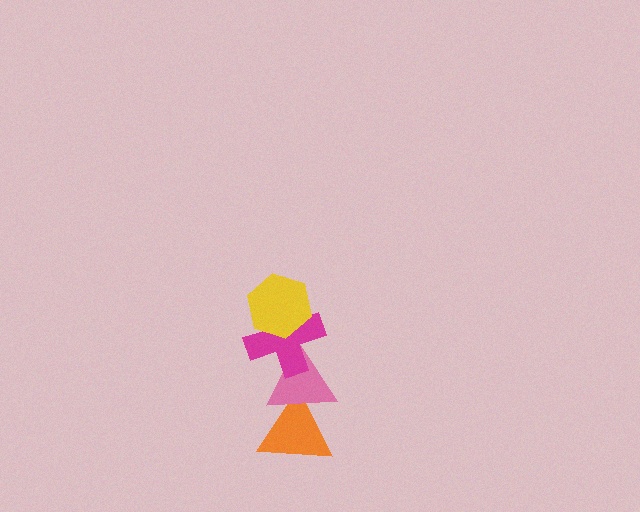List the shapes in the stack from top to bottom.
From top to bottom: the yellow hexagon, the magenta cross, the pink triangle, the orange triangle.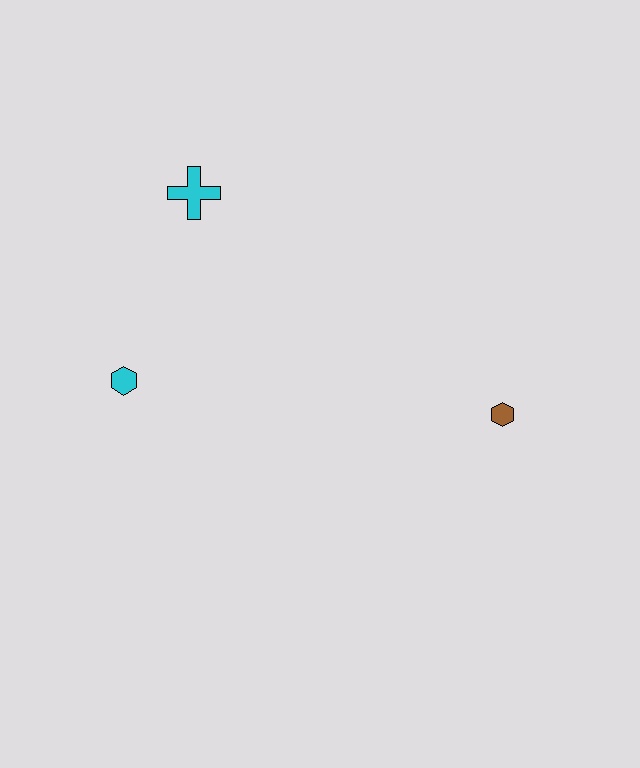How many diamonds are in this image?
There are no diamonds.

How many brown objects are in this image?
There is 1 brown object.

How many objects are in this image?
There are 3 objects.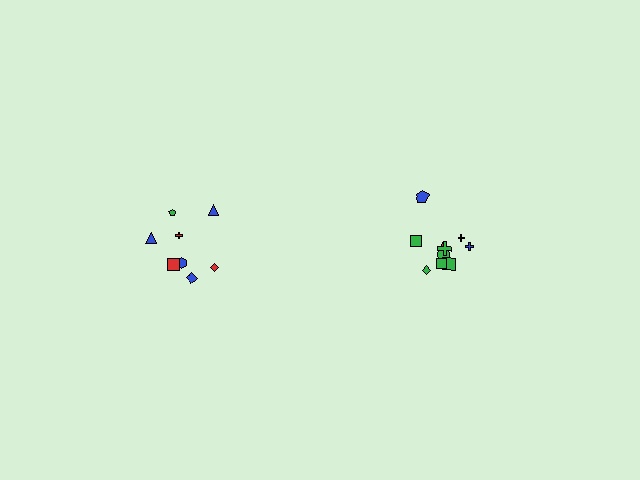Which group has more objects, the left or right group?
The right group.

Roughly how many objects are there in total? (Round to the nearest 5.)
Roughly 20 objects in total.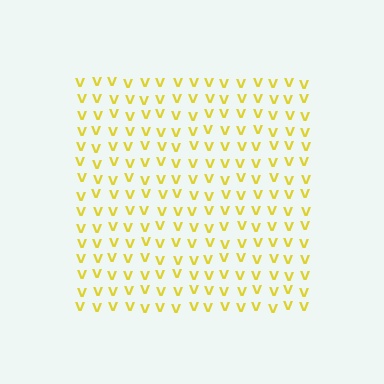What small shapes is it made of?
It is made of small letter V's.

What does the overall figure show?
The overall figure shows a square.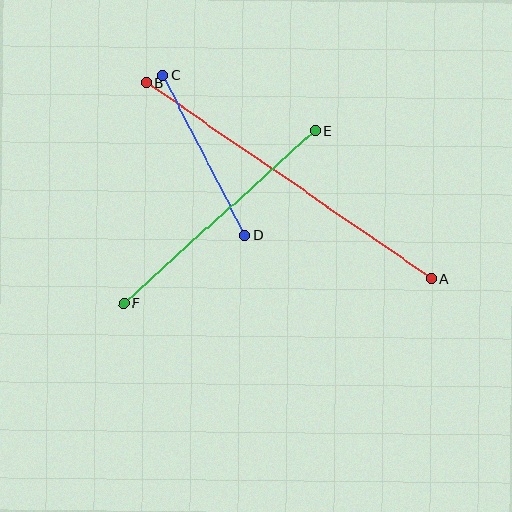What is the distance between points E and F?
The distance is approximately 258 pixels.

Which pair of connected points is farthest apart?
Points A and B are farthest apart.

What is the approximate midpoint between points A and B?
The midpoint is at approximately (289, 181) pixels.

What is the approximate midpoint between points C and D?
The midpoint is at approximately (204, 155) pixels.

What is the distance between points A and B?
The distance is approximately 346 pixels.